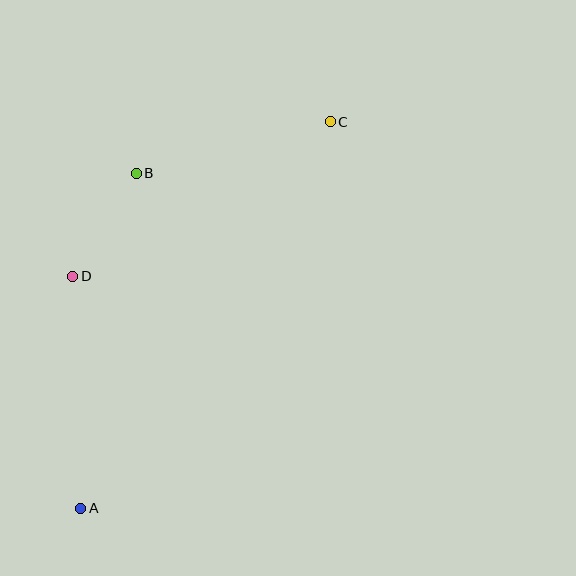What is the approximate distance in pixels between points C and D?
The distance between C and D is approximately 300 pixels.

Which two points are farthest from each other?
Points A and C are farthest from each other.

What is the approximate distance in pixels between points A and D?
The distance between A and D is approximately 232 pixels.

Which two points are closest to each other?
Points B and D are closest to each other.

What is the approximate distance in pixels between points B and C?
The distance between B and C is approximately 201 pixels.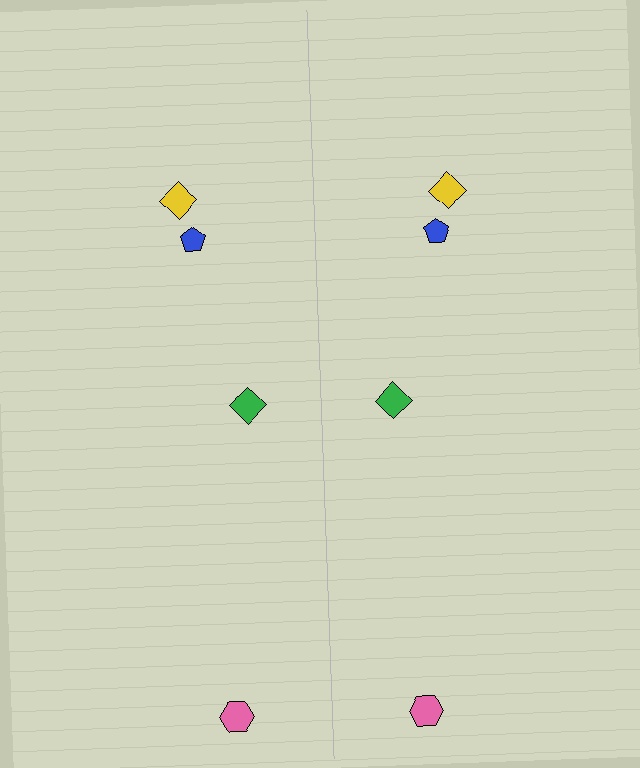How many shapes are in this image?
There are 8 shapes in this image.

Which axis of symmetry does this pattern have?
The pattern has a vertical axis of symmetry running through the center of the image.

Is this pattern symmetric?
Yes, this pattern has bilateral (reflection) symmetry.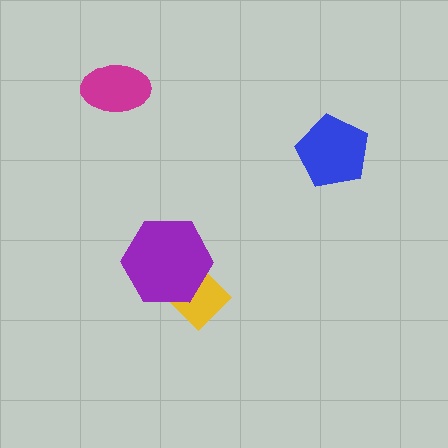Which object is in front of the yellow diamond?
The purple hexagon is in front of the yellow diamond.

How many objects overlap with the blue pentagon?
0 objects overlap with the blue pentagon.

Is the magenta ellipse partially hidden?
No, no other shape covers it.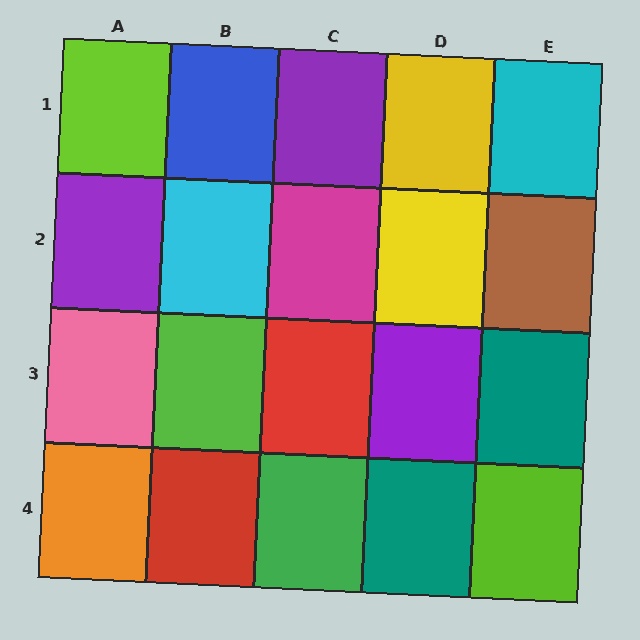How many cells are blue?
1 cell is blue.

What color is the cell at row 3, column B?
Lime.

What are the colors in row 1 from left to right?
Lime, blue, purple, yellow, cyan.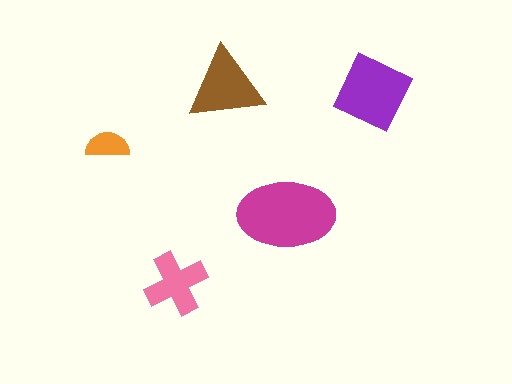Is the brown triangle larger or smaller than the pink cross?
Larger.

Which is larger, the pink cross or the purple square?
The purple square.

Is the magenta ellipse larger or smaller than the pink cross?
Larger.